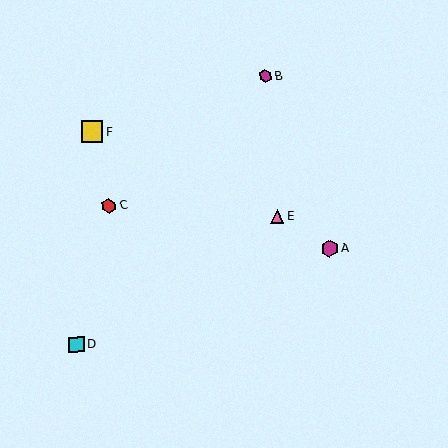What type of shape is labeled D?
Shape D is a cyan square.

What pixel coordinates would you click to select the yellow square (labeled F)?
Click at (92, 132) to select the yellow square F.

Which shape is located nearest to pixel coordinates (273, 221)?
The pink triangle (labeled E) at (277, 216) is nearest to that location.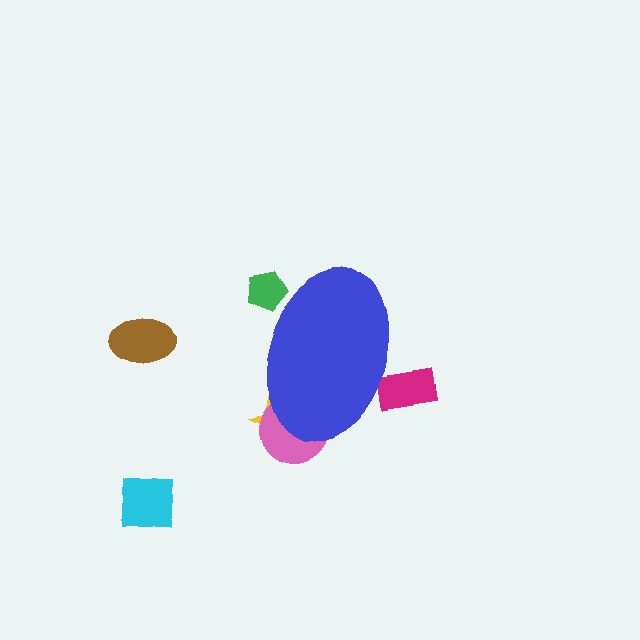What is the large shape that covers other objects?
A blue ellipse.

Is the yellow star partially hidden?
Yes, the yellow star is partially hidden behind the blue ellipse.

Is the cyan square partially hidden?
No, the cyan square is fully visible.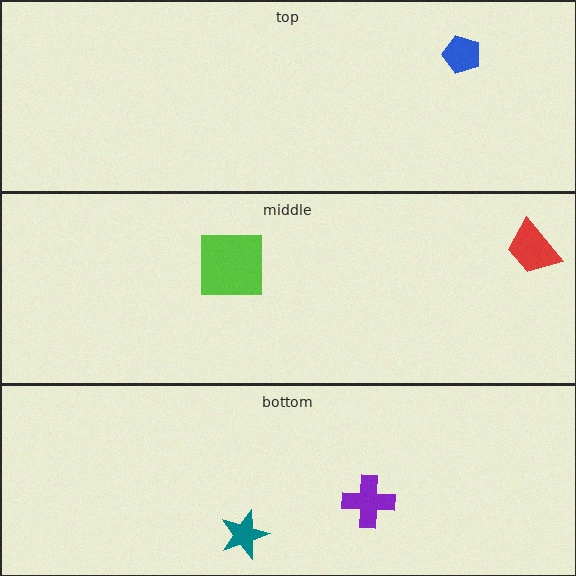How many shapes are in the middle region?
2.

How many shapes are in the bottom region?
2.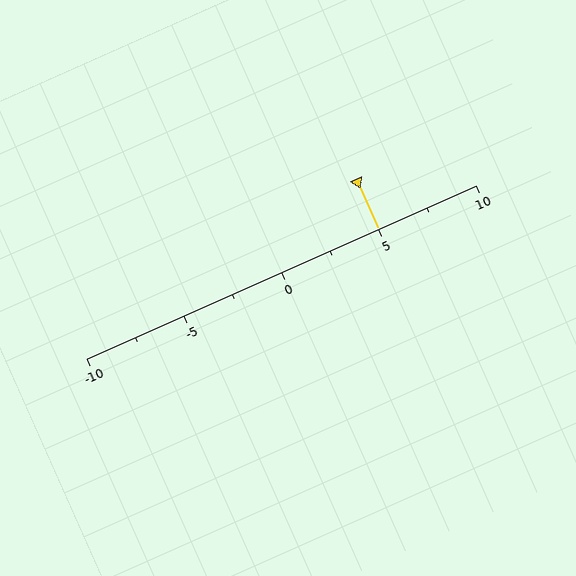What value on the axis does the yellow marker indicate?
The marker indicates approximately 5.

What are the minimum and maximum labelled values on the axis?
The axis runs from -10 to 10.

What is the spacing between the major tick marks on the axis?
The major ticks are spaced 5 apart.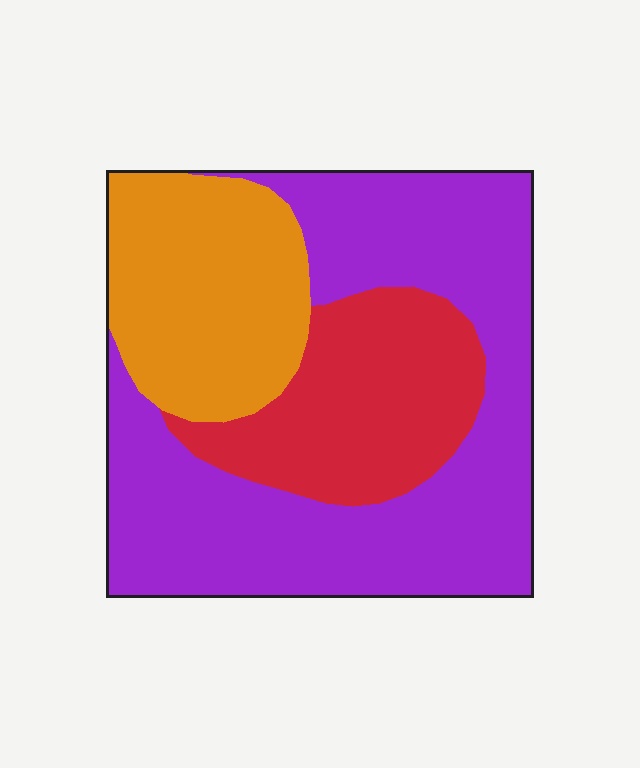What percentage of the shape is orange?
Orange covers 24% of the shape.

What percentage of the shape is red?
Red takes up about one quarter (1/4) of the shape.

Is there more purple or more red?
Purple.